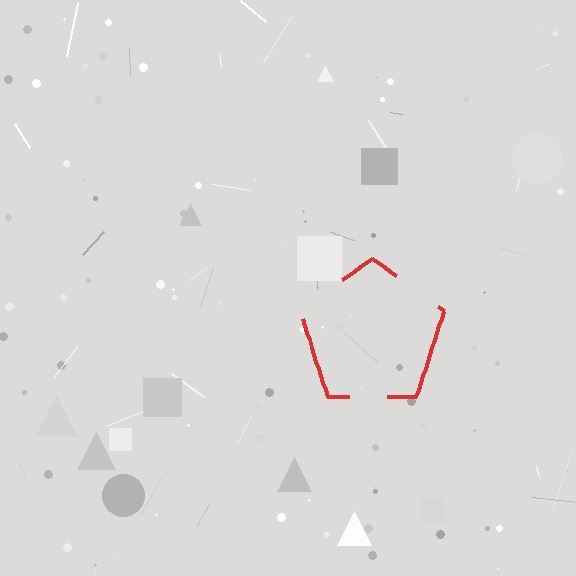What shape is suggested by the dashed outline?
The dashed outline suggests a pentagon.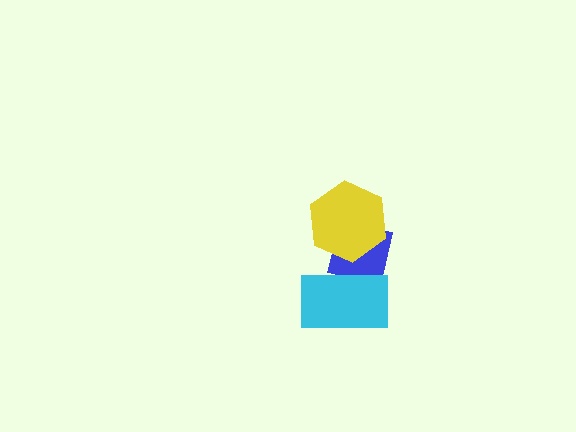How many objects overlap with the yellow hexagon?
1 object overlaps with the yellow hexagon.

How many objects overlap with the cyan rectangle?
1 object overlaps with the cyan rectangle.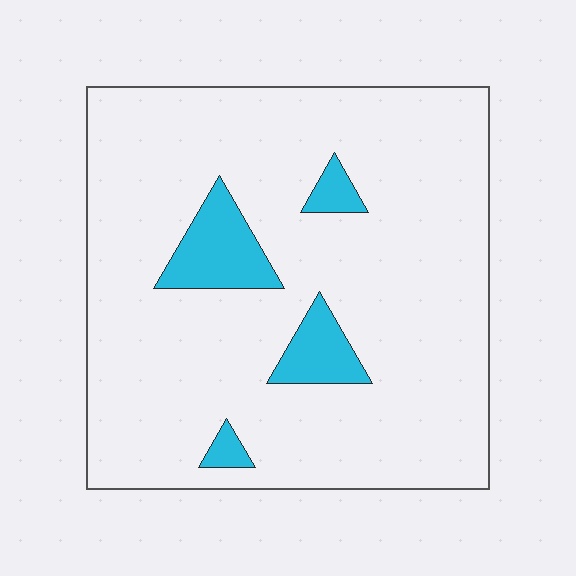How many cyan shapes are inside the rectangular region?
4.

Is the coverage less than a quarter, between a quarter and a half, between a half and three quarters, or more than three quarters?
Less than a quarter.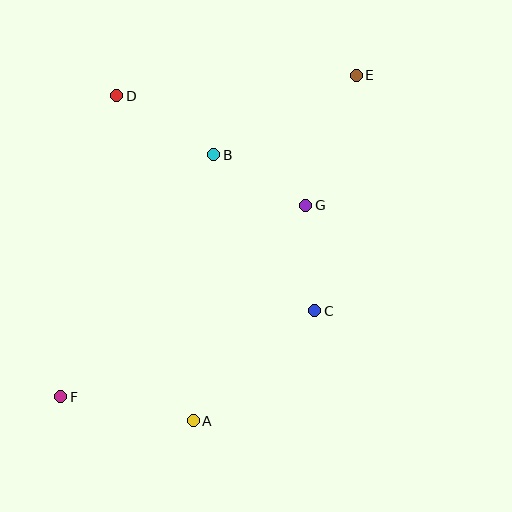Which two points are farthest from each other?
Points E and F are farthest from each other.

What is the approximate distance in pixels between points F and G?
The distance between F and G is approximately 311 pixels.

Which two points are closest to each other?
Points B and G are closest to each other.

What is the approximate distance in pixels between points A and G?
The distance between A and G is approximately 244 pixels.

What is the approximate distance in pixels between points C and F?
The distance between C and F is approximately 268 pixels.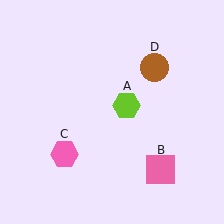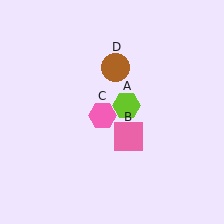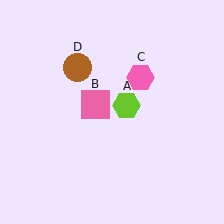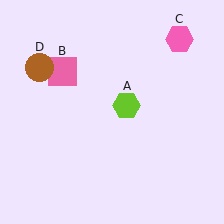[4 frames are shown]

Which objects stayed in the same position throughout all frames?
Lime hexagon (object A) remained stationary.